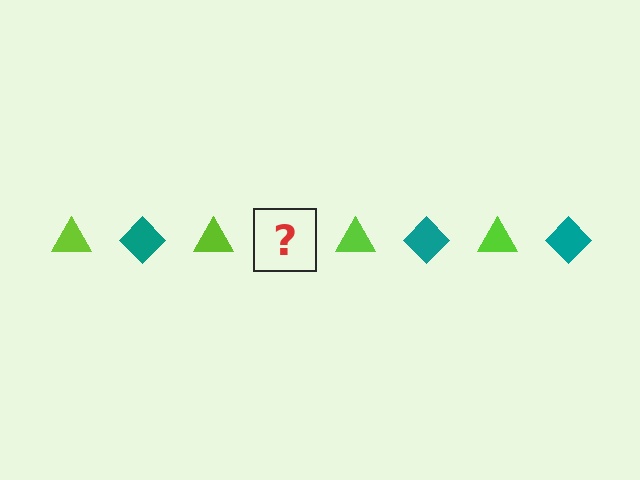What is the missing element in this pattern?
The missing element is a teal diamond.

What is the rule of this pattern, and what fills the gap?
The rule is that the pattern alternates between lime triangle and teal diamond. The gap should be filled with a teal diamond.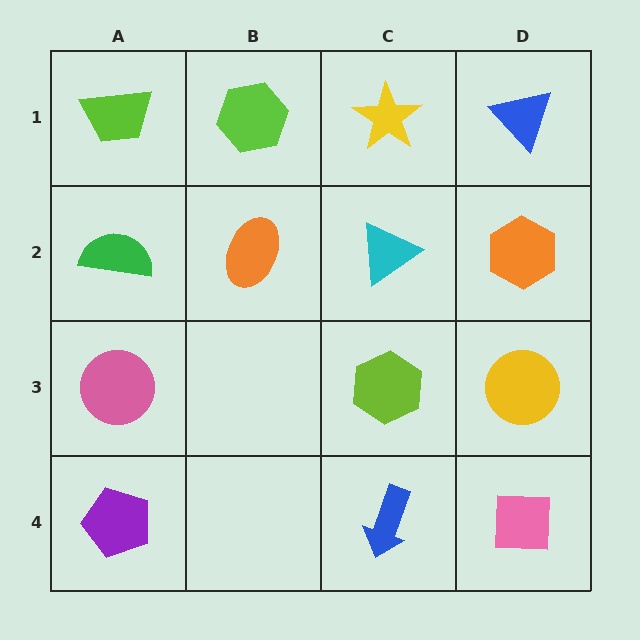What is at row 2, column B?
An orange ellipse.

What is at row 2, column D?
An orange hexagon.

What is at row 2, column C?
A cyan triangle.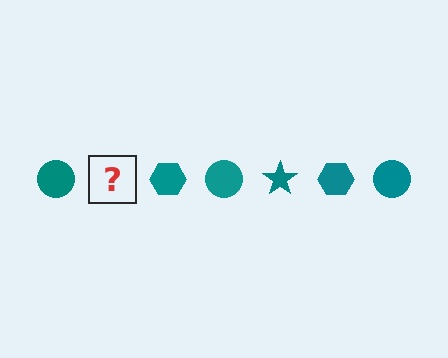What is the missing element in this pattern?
The missing element is a teal star.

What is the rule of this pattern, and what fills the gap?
The rule is that the pattern cycles through circle, star, hexagon shapes in teal. The gap should be filled with a teal star.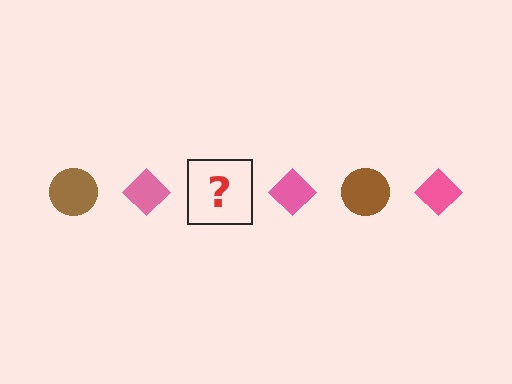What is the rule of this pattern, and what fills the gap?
The rule is that the pattern alternates between brown circle and pink diamond. The gap should be filled with a brown circle.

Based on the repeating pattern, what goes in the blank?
The blank should be a brown circle.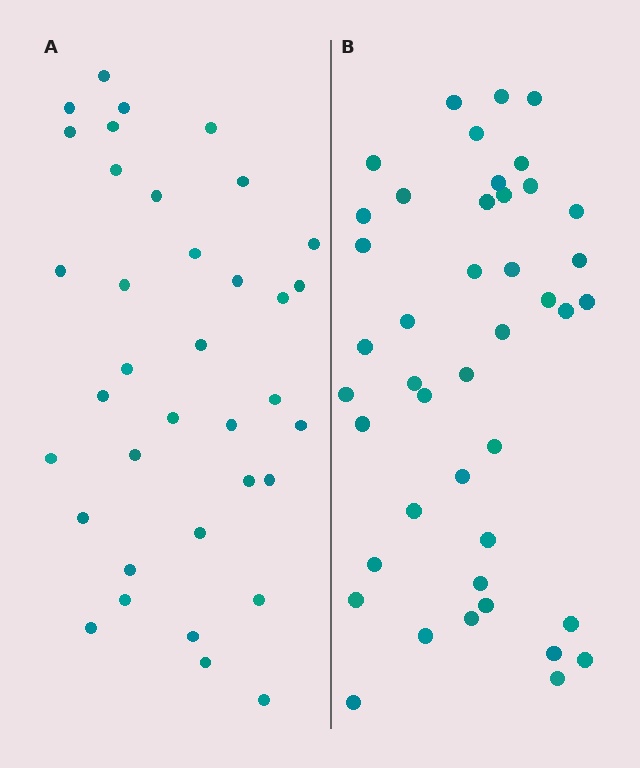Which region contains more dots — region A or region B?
Region B (the right region) has more dots.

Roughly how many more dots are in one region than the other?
Region B has roughly 8 or so more dots than region A.